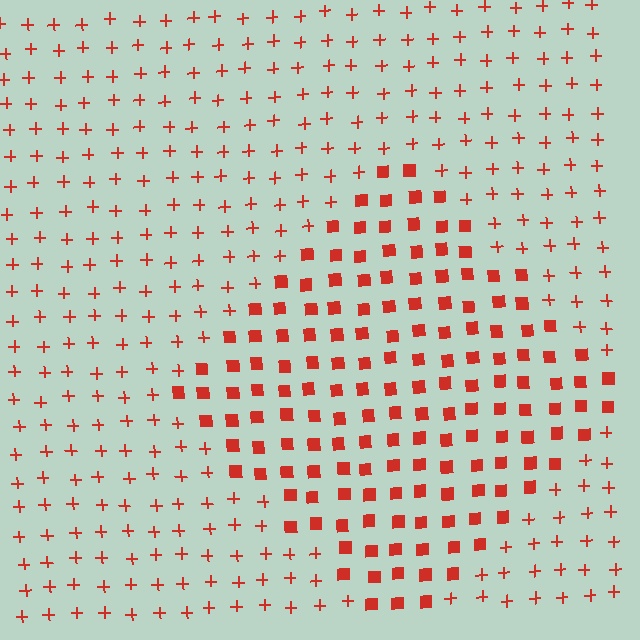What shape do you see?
I see a diamond.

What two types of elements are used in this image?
The image uses squares inside the diamond region and plus signs outside it.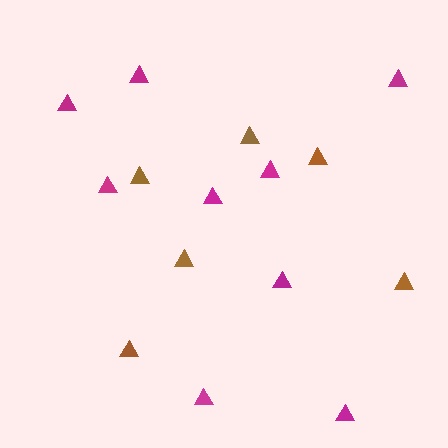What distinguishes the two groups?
There are 2 groups: one group of brown triangles (6) and one group of magenta triangles (9).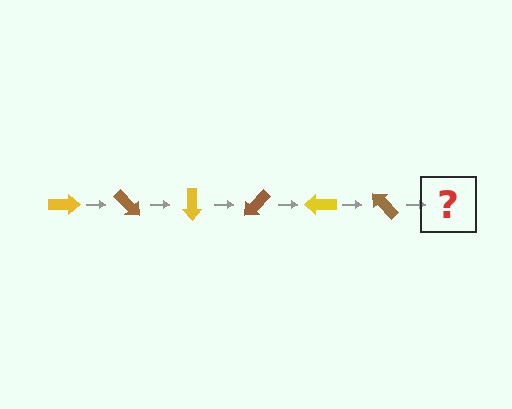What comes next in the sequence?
The next element should be a yellow arrow, rotated 270 degrees from the start.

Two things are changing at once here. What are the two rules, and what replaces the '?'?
The two rules are that it rotates 45 degrees each step and the color cycles through yellow and brown. The '?' should be a yellow arrow, rotated 270 degrees from the start.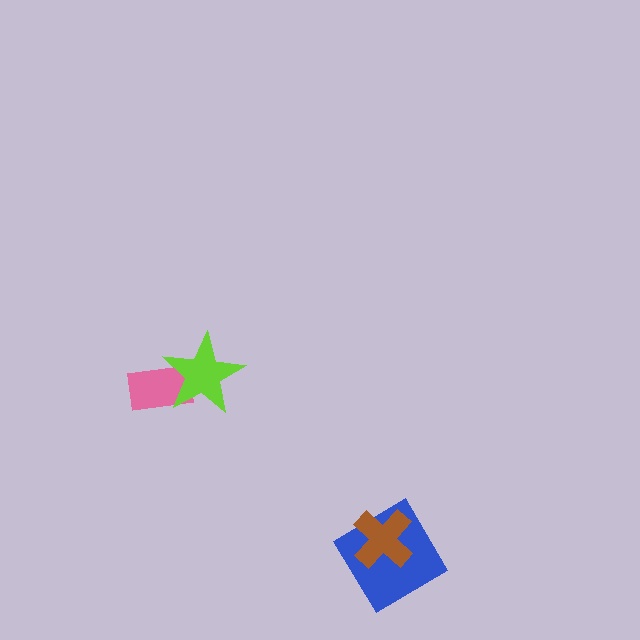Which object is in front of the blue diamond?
The brown cross is in front of the blue diamond.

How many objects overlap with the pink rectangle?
1 object overlaps with the pink rectangle.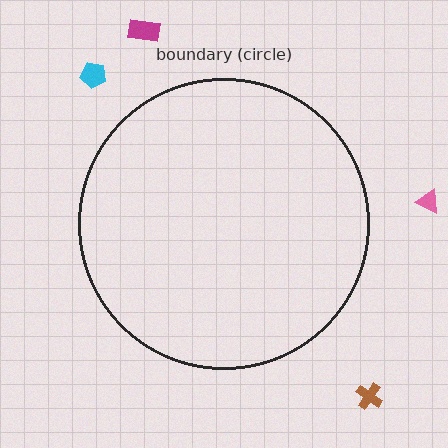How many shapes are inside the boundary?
0 inside, 4 outside.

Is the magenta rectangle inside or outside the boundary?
Outside.